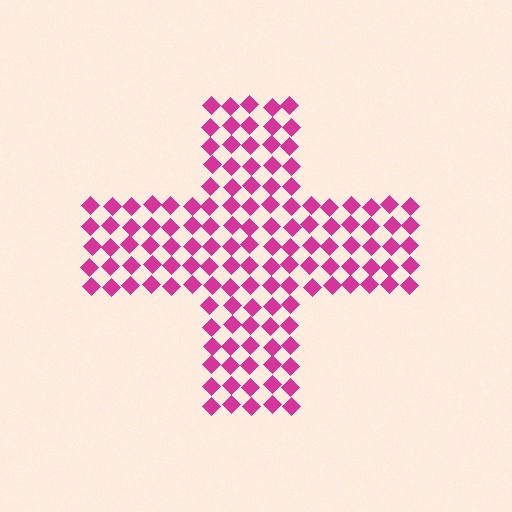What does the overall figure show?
The overall figure shows a cross.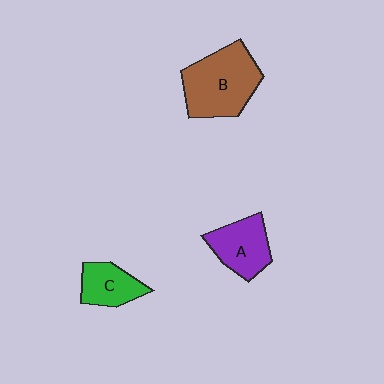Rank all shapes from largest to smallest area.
From largest to smallest: B (brown), A (purple), C (green).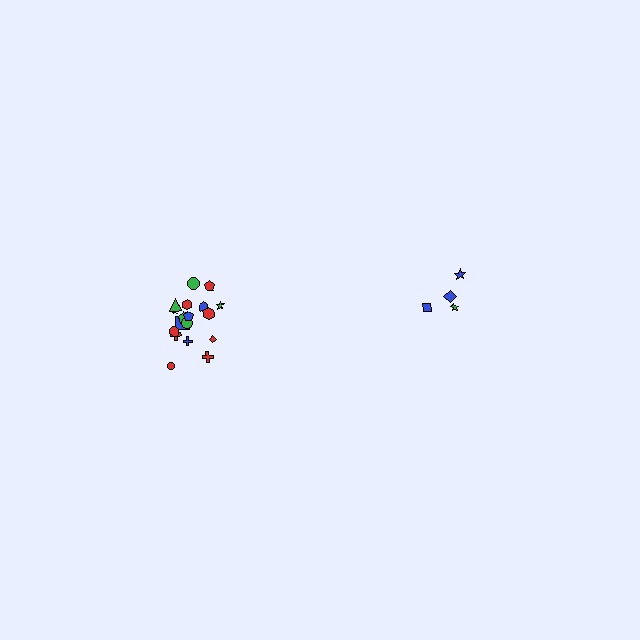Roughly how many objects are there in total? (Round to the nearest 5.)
Roughly 20 objects in total.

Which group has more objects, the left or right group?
The left group.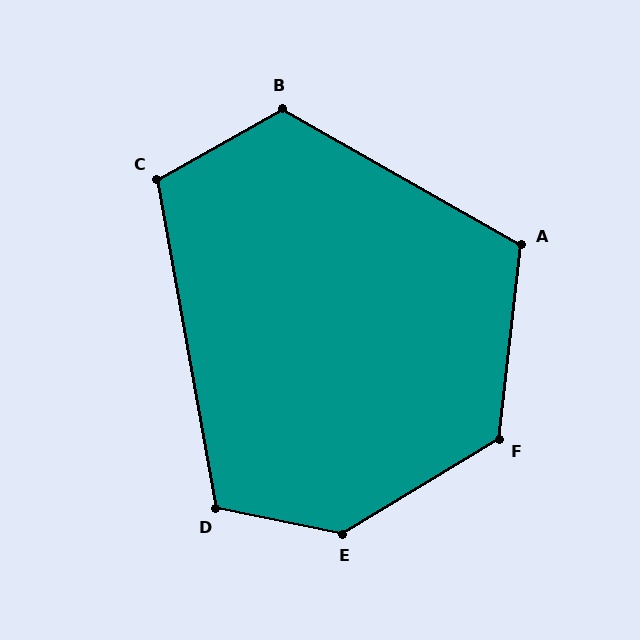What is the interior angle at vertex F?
Approximately 128 degrees (obtuse).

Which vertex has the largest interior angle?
E, at approximately 137 degrees.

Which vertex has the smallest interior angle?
C, at approximately 109 degrees.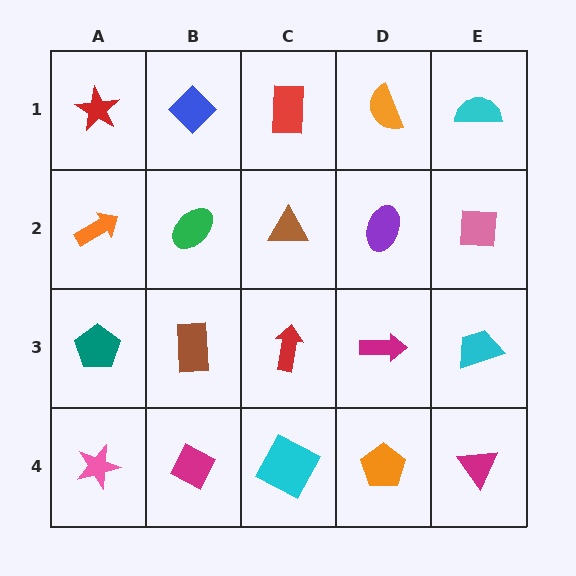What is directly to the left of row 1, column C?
A blue diamond.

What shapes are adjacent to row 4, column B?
A brown rectangle (row 3, column B), a pink star (row 4, column A), a cyan square (row 4, column C).